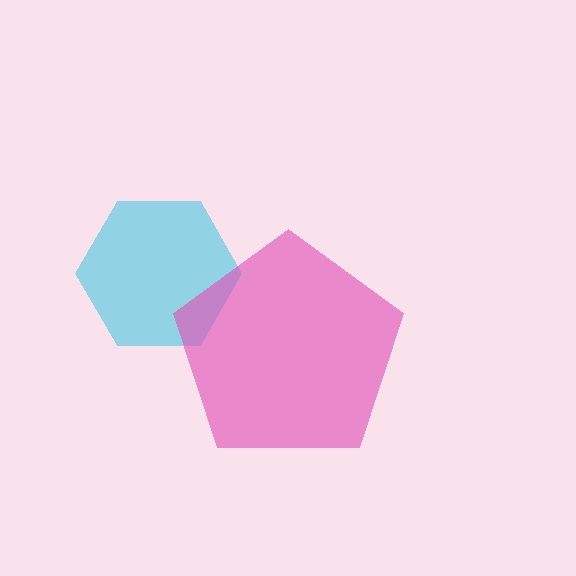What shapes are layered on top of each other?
The layered shapes are: a cyan hexagon, a pink pentagon.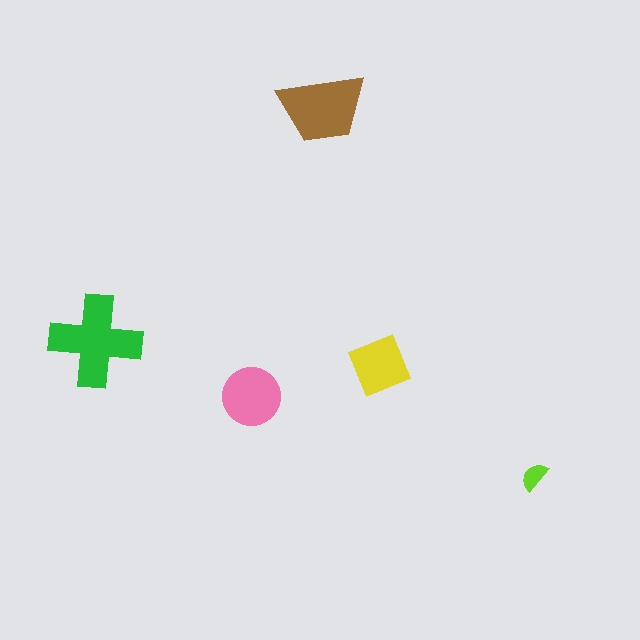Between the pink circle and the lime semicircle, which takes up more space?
The pink circle.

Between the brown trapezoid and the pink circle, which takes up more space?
The brown trapezoid.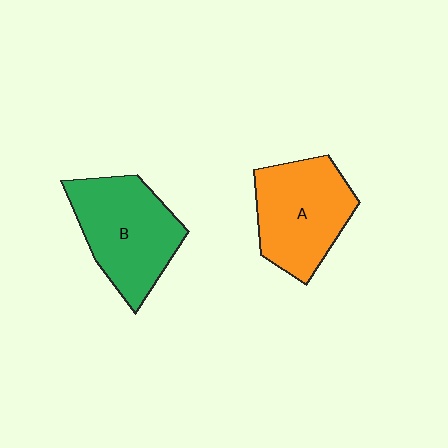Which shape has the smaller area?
Shape A (orange).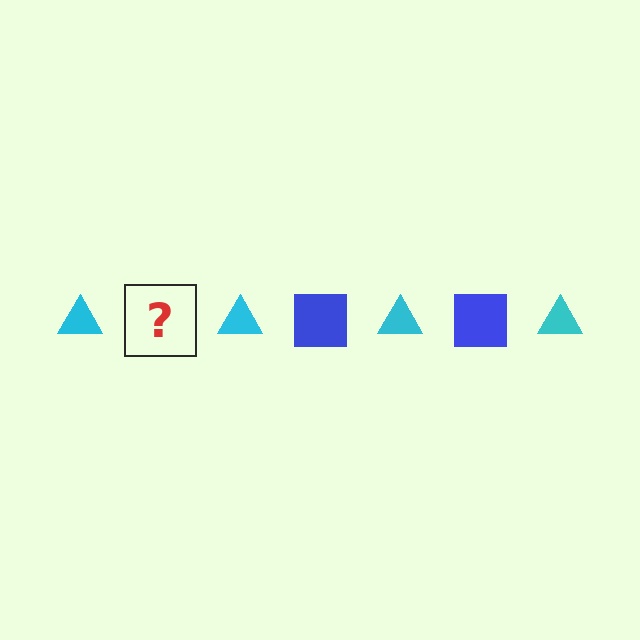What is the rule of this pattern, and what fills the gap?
The rule is that the pattern alternates between cyan triangle and blue square. The gap should be filled with a blue square.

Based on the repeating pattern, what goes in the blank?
The blank should be a blue square.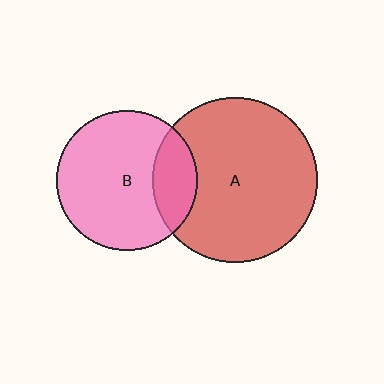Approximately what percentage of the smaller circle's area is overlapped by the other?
Approximately 20%.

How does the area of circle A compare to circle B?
Approximately 1.4 times.